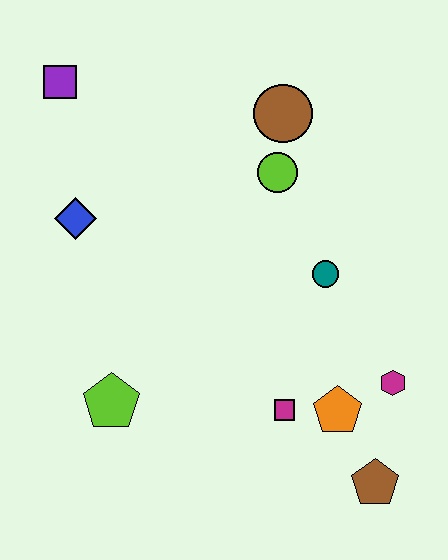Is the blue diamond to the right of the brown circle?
No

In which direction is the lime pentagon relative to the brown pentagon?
The lime pentagon is to the left of the brown pentagon.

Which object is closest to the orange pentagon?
The magenta square is closest to the orange pentagon.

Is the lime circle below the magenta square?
No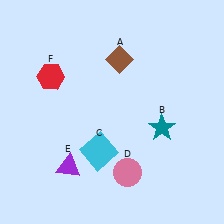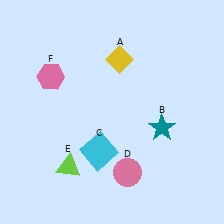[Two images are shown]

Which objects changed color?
A changed from brown to yellow. E changed from purple to lime. F changed from red to pink.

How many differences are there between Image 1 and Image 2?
There are 3 differences between the two images.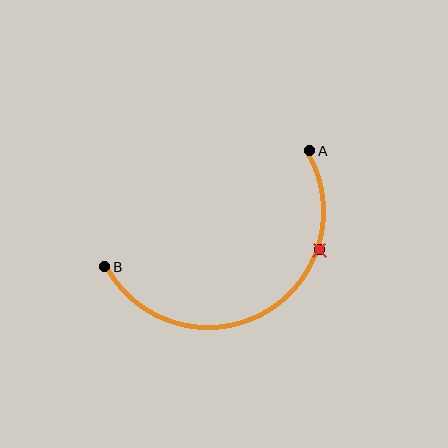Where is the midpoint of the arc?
The arc midpoint is the point on the curve farthest from the straight line joining A and B. It sits below that line.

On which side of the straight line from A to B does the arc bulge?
The arc bulges below the straight line connecting A and B.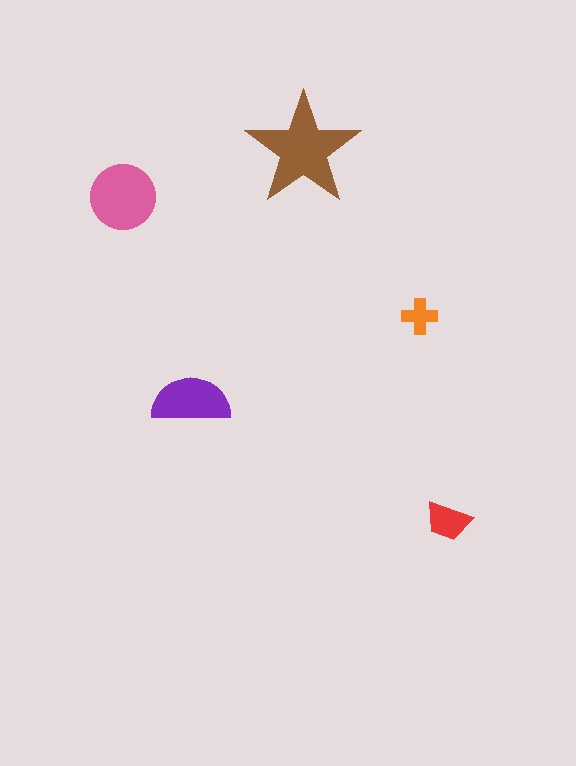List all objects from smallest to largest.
The orange cross, the red trapezoid, the purple semicircle, the pink circle, the brown star.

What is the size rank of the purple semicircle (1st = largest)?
3rd.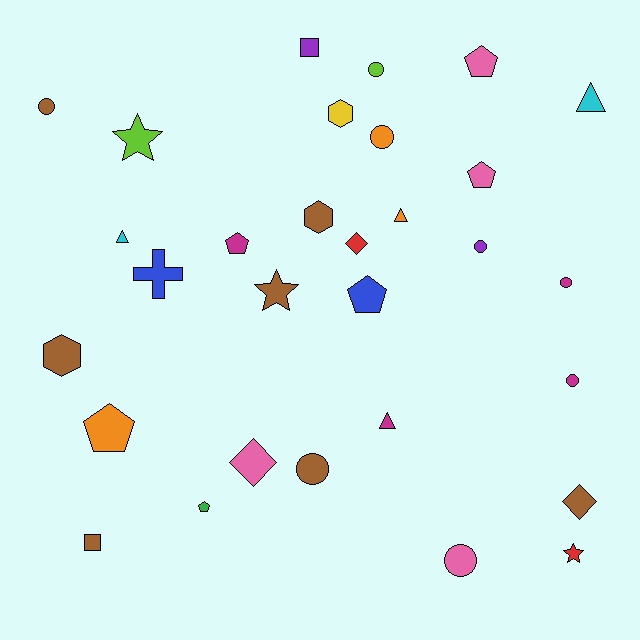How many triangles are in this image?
There are 4 triangles.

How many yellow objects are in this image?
There is 1 yellow object.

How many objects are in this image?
There are 30 objects.